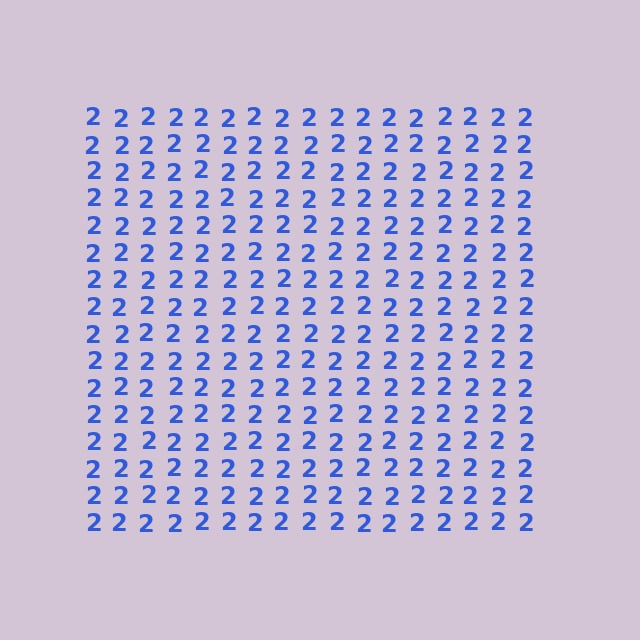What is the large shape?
The large shape is a square.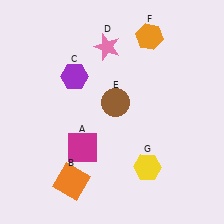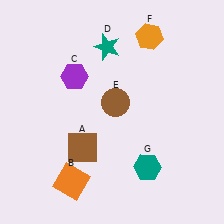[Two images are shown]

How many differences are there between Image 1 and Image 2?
There are 3 differences between the two images.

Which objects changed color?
A changed from magenta to brown. D changed from pink to teal. G changed from yellow to teal.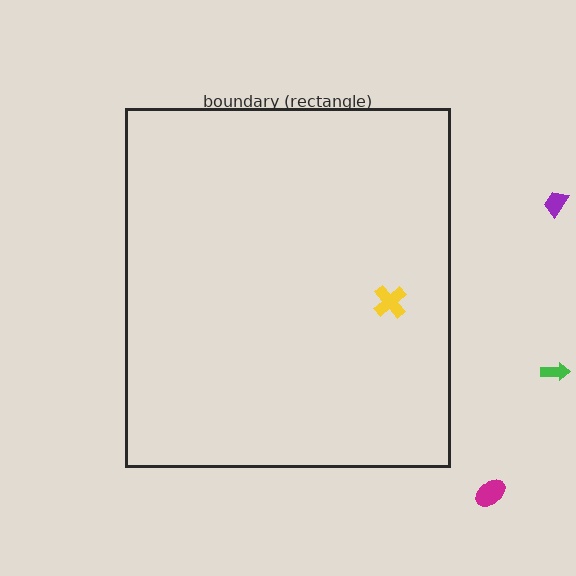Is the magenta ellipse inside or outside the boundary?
Outside.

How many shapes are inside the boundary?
1 inside, 3 outside.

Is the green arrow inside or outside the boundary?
Outside.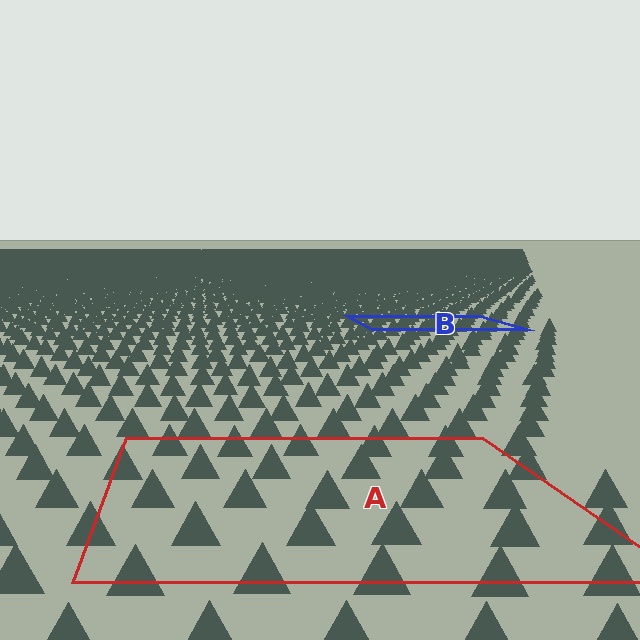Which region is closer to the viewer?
Region A is closer. The texture elements there are larger and more spread out.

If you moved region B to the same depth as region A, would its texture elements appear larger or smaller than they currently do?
They would appear larger. At a closer depth, the same texture elements are projected at a bigger on-screen size.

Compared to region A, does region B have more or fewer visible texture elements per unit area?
Region B has more texture elements per unit area — they are packed more densely because it is farther away.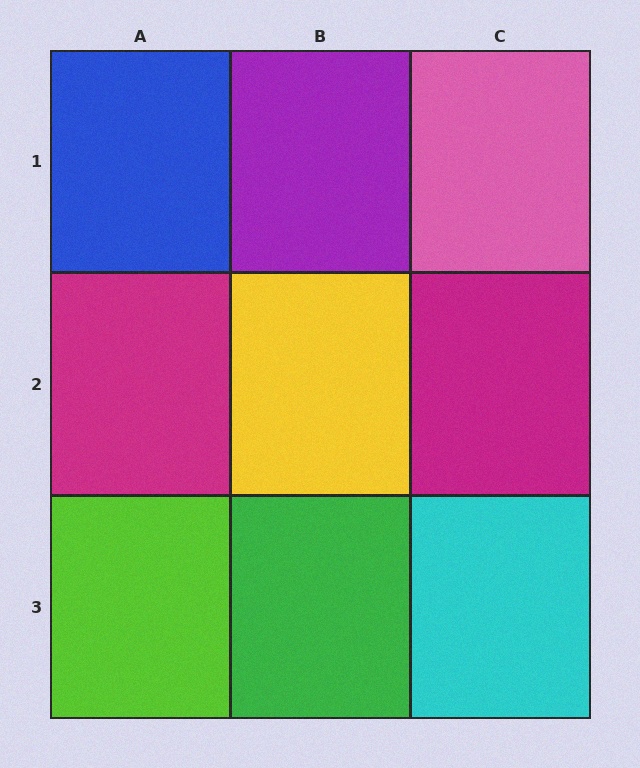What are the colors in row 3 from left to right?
Lime, green, cyan.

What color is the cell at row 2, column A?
Magenta.